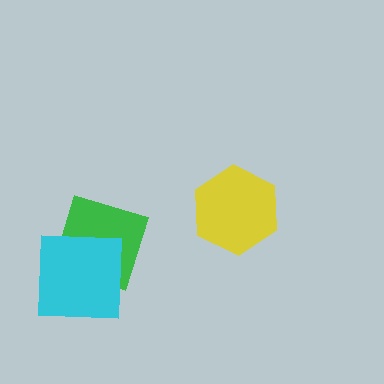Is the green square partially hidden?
Yes, it is partially covered by another shape.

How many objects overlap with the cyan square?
1 object overlaps with the cyan square.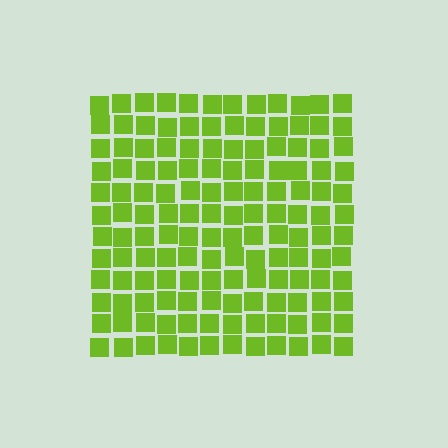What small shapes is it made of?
It is made of small squares.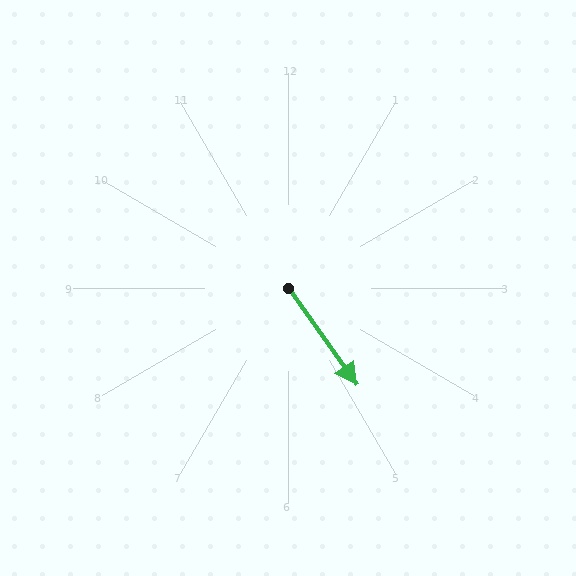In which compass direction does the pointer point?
Southeast.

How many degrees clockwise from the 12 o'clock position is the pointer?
Approximately 145 degrees.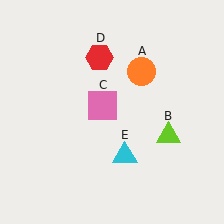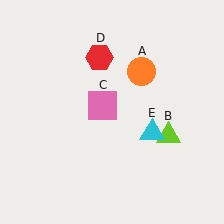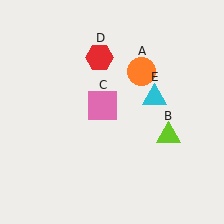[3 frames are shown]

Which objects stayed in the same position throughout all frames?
Orange circle (object A) and lime triangle (object B) and pink square (object C) and red hexagon (object D) remained stationary.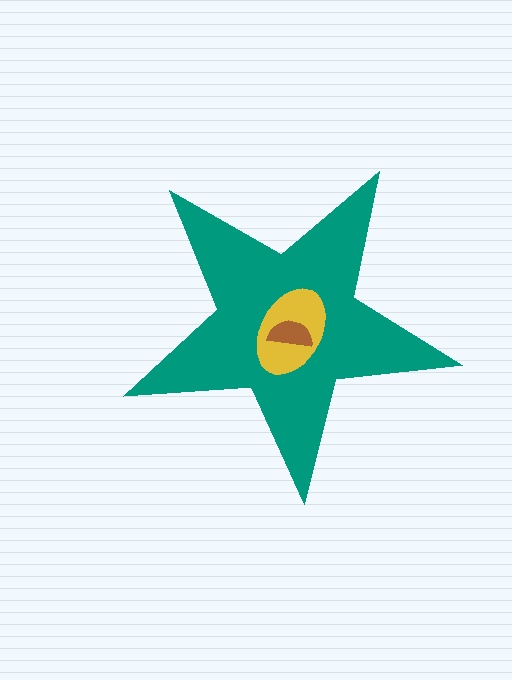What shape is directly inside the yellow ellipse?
The brown semicircle.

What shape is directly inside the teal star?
The yellow ellipse.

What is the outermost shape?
The teal star.